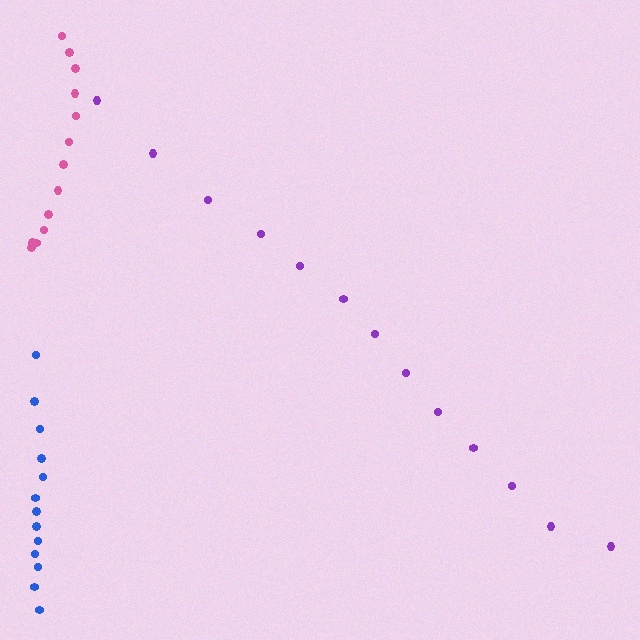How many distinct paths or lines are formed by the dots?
There are 3 distinct paths.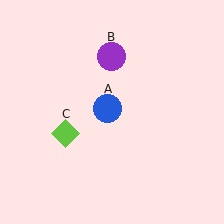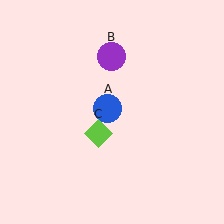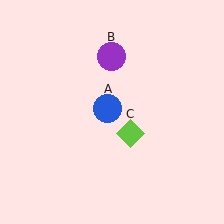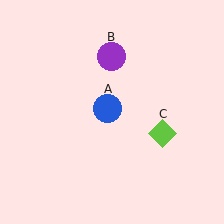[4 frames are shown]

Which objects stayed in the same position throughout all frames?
Blue circle (object A) and purple circle (object B) remained stationary.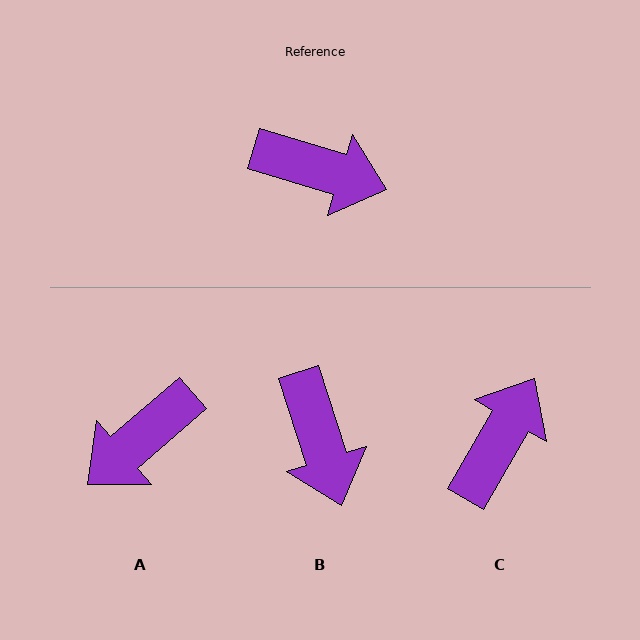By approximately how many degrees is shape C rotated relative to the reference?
Approximately 77 degrees counter-clockwise.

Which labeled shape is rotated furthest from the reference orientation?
A, about 122 degrees away.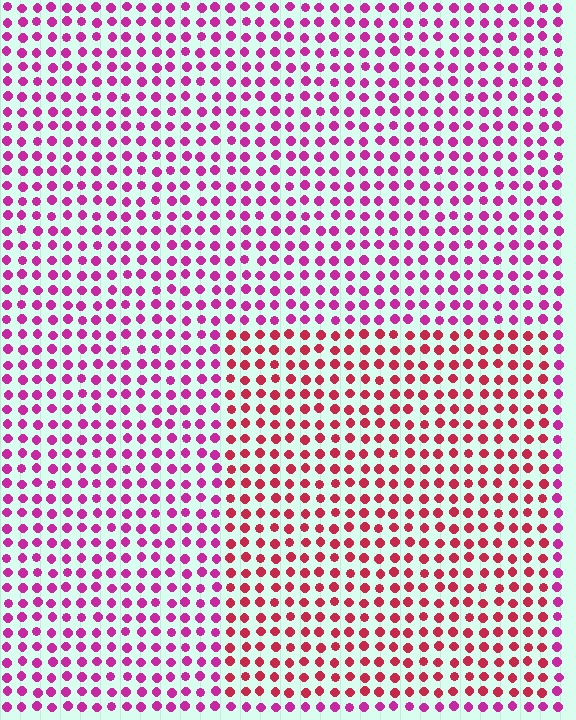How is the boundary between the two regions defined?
The boundary is defined purely by a slight shift in hue (about 33 degrees). Spacing, size, and orientation are identical on both sides.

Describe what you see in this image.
The image is filled with small magenta elements in a uniform arrangement. A rectangle-shaped region is visible where the elements are tinted to a slightly different hue, forming a subtle color boundary.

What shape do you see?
I see a rectangle.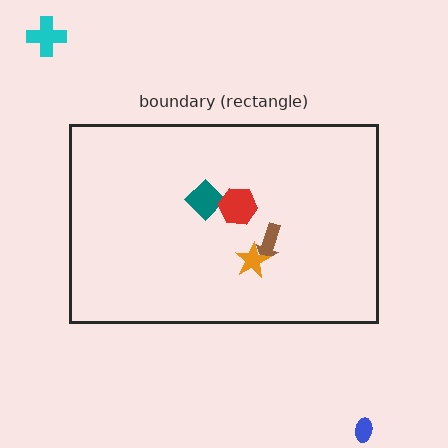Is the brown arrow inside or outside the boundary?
Inside.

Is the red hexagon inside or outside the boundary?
Inside.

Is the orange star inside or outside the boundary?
Inside.